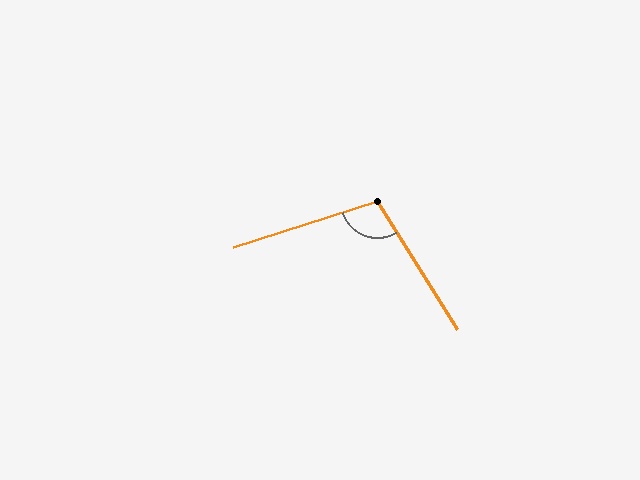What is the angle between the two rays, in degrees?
Approximately 104 degrees.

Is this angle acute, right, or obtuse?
It is obtuse.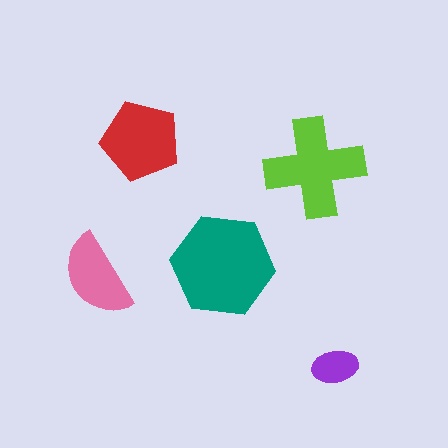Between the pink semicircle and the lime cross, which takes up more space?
The lime cross.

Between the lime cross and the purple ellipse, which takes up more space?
The lime cross.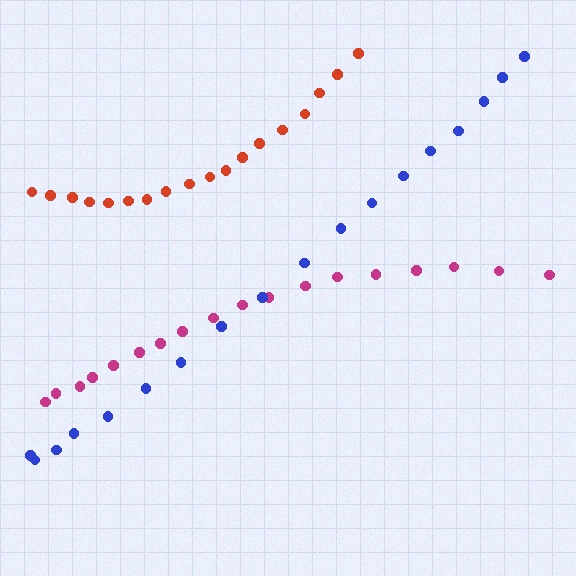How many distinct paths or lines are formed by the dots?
There are 3 distinct paths.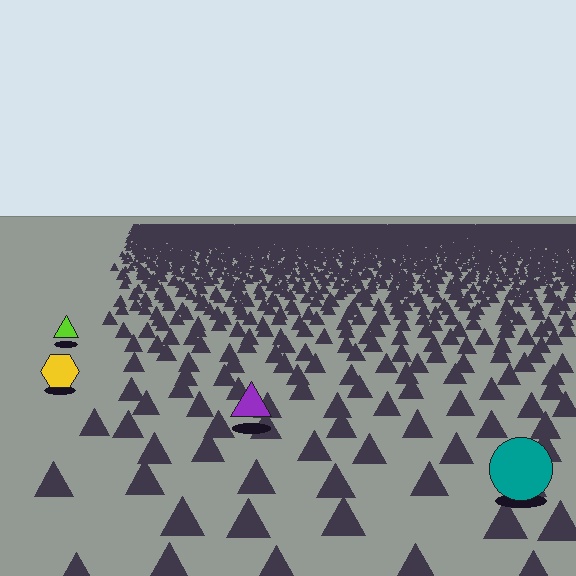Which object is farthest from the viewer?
The lime triangle is farthest from the viewer. It appears smaller and the ground texture around it is denser.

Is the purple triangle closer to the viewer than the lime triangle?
Yes. The purple triangle is closer — you can tell from the texture gradient: the ground texture is coarser near it.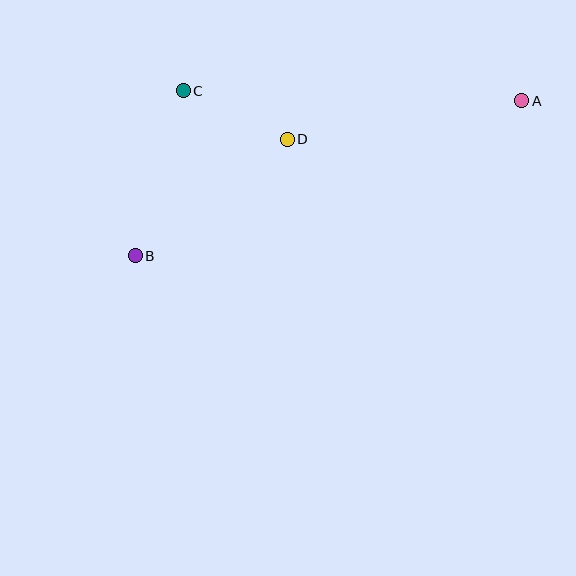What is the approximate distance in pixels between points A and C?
The distance between A and C is approximately 339 pixels.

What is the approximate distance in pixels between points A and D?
The distance between A and D is approximately 238 pixels.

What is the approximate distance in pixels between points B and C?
The distance between B and C is approximately 172 pixels.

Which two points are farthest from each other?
Points A and B are farthest from each other.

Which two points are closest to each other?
Points C and D are closest to each other.